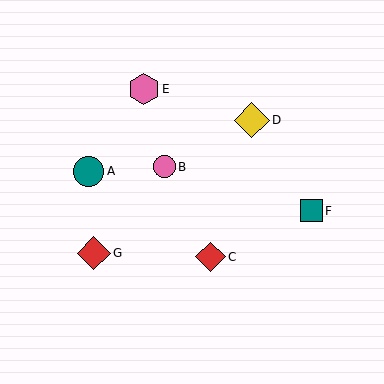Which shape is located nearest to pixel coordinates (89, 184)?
The teal circle (labeled A) at (88, 171) is nearest to that location.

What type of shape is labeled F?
Shape F is a teal square.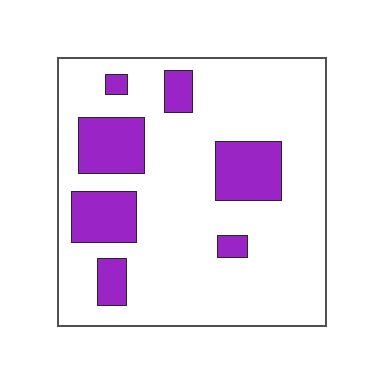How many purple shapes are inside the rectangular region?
7.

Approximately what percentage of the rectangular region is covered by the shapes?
Approximately 20%.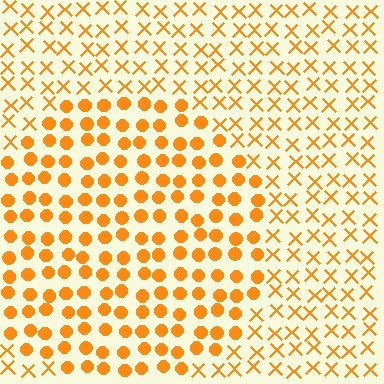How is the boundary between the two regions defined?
The boundary is defined by a change in element shape: circles inside vs. X marks outside. All elements share the same color and spacing.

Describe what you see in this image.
The image is filled with small orange elements arranged in a uniform grid. A circle-shaped region contains circles, while the surrounding area contains X marks. The boundary is defined purely by the change in element shape.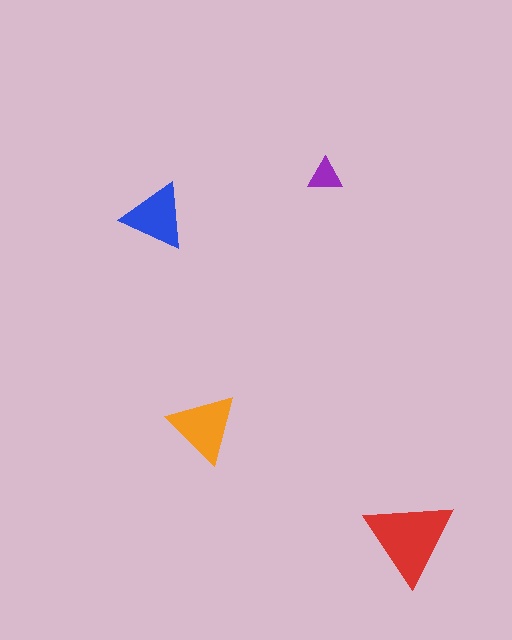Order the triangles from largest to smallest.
the red one, the orange one, the blue one, the purple one.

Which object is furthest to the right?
The red triangle is rightmost.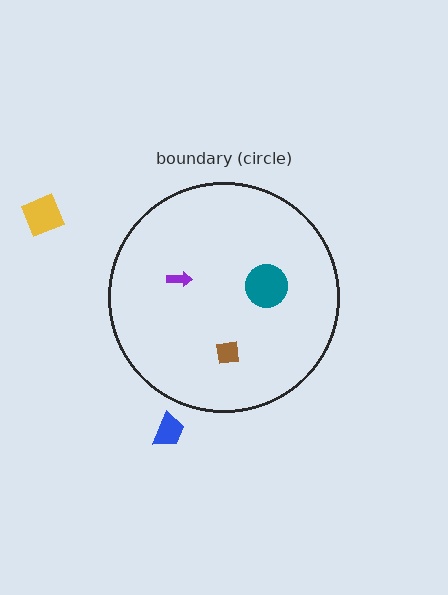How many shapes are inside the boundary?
3 inside, 2 outside.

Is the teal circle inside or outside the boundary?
Inside.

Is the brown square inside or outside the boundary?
Inside.